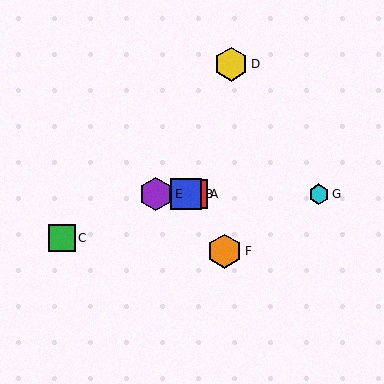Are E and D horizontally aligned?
No, E is at y≈194 and D is at y≈64.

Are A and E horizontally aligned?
Yes, both are at y≈194.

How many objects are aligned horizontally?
4 objects (A, B, E, G) are aligned horizontally.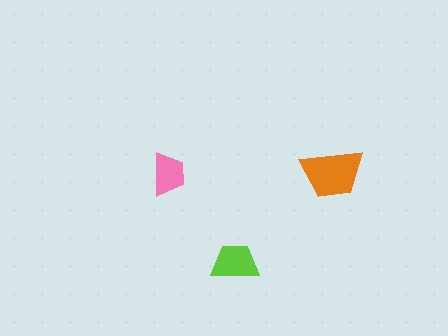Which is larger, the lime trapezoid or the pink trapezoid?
The lime one.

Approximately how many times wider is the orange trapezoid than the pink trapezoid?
About 1.5 times wider.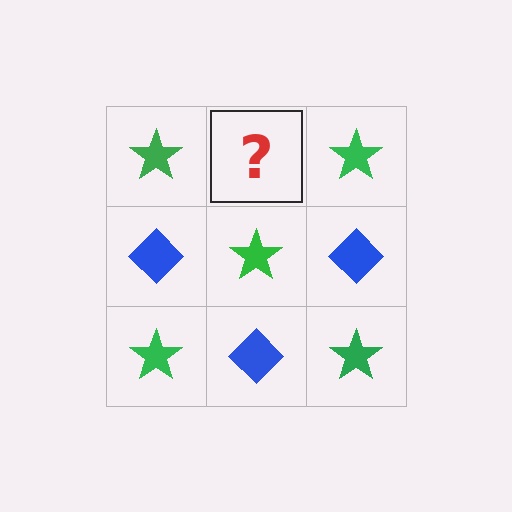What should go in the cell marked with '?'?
The missing cell should contain a blue diamond.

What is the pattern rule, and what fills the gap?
The rule is that it alternates green star and blue diamond in a checkerboard pattern. The gap should be filled with a blue diamond.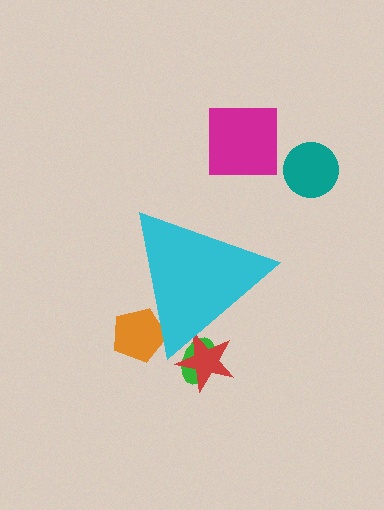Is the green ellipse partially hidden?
Yes, the green ellipse is partially hidden behind the cyan triangle.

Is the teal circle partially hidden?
No, the teal circle is fully visible.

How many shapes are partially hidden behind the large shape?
3 shapes are partially hidden.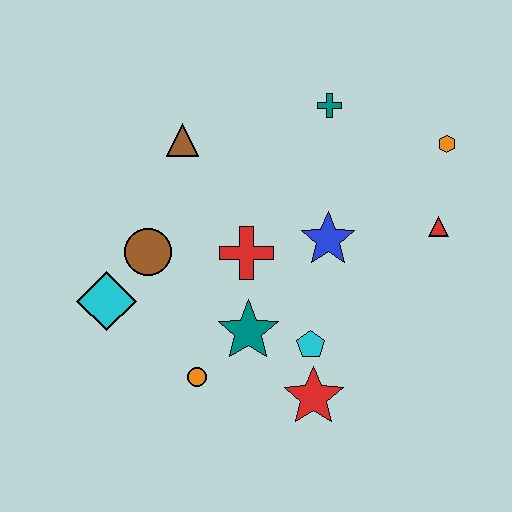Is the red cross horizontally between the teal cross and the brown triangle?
Yes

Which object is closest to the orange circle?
The teal star is closest to the orange circle.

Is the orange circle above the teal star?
No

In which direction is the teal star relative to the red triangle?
The teal star is to the left of the red triangle.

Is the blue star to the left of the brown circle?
No